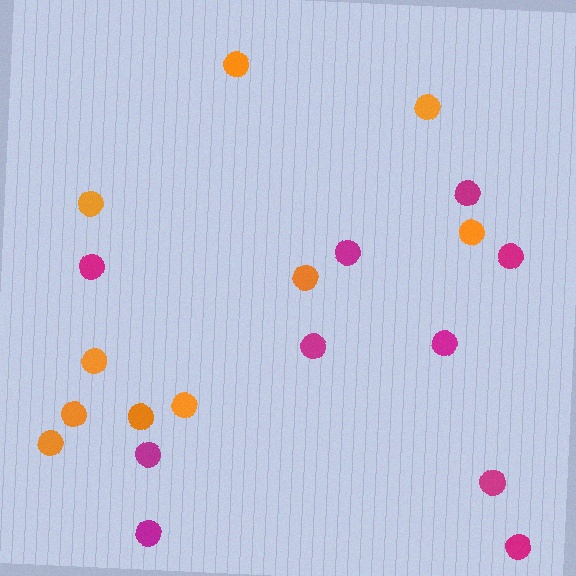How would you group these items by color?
There are 2 groups: one group of magenta circles (10) and one group of orange circles (10).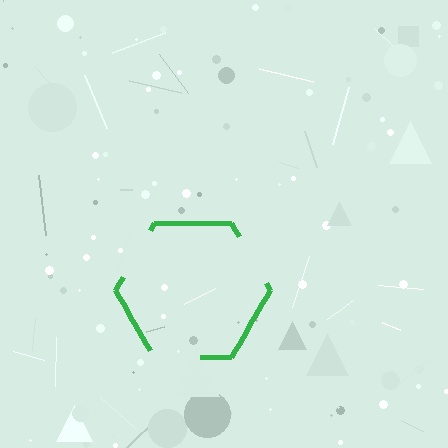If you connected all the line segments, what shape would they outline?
They would outline a hexagon.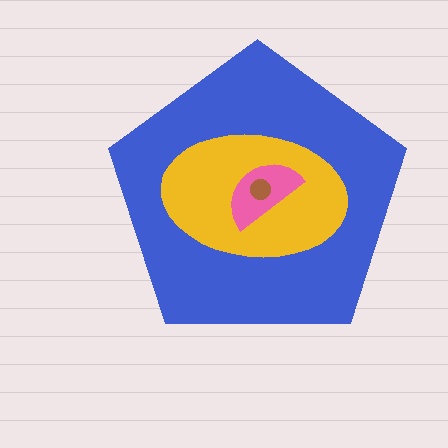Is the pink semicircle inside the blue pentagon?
Yes.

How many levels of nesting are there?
4.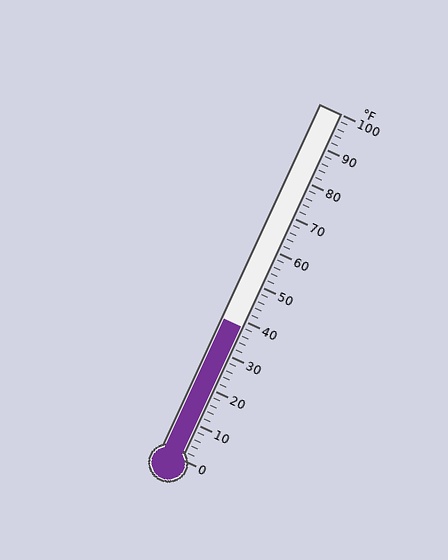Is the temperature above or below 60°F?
The temperature is below 60°F.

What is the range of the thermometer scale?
The thermometer scale ranges from 0°F to 100°F.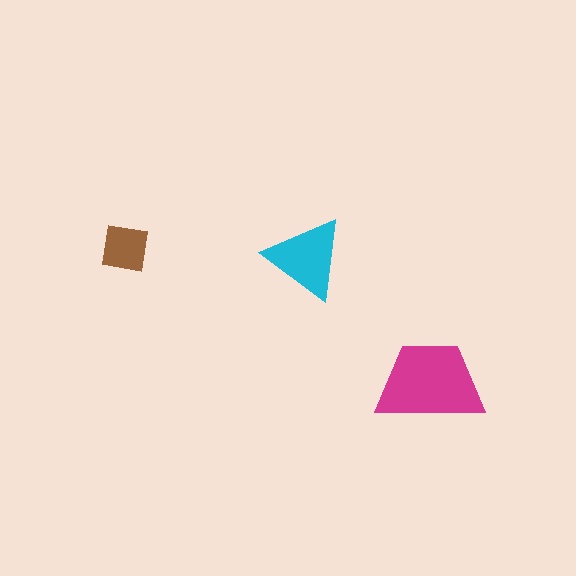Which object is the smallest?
The brown square.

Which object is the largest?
The magenta trapezoid.